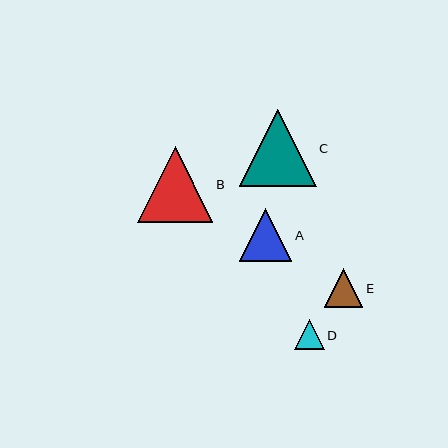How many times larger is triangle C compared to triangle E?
Triangle C is approximately 2.0 times the size of triangle E.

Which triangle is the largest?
Triangle C is the largest with a size of approximately 77 pixels.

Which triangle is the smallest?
Triangle D is the smallest with a size of approximately 29 pixels.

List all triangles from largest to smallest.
From largest to smallest: C, B, A, E, D.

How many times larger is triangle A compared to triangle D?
Triangle A is approximately 1.8 times the size of triangle D.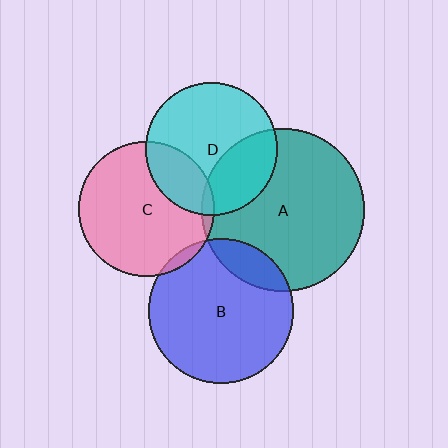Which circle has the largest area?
Circle A (teal).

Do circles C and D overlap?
Yes.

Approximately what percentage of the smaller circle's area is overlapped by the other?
Approximately 25%.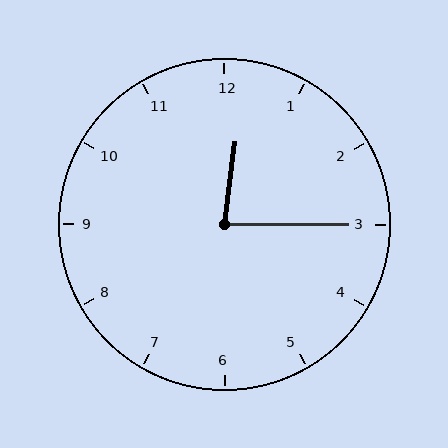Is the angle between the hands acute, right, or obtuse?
It is acute.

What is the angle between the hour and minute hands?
Approximately 82 degrees.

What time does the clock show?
12:15.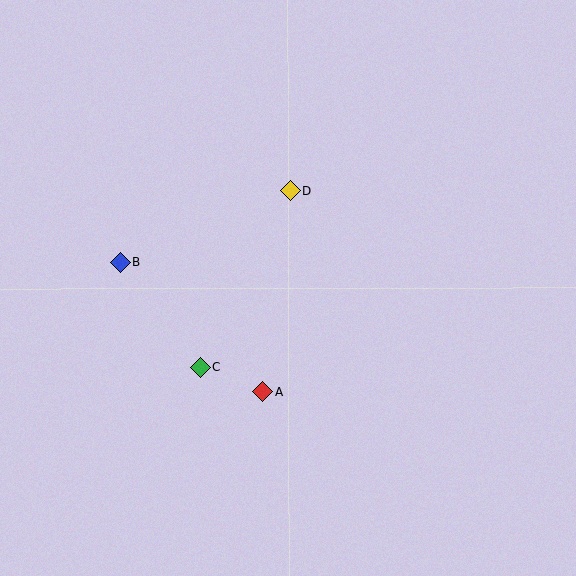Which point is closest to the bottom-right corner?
Point A is closest to the bottom-right corner.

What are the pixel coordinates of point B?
Point B is at (120, 263).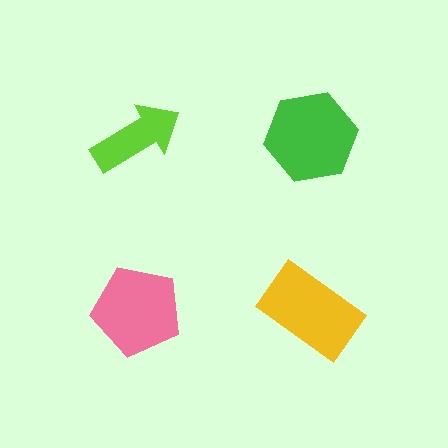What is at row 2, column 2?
A yellow rectangle.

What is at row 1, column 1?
A lime arrow.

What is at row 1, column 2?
A green hexagon.